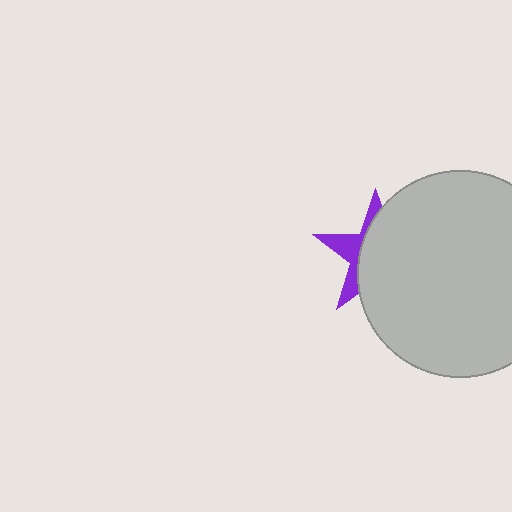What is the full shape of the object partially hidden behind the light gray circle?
The partially hidden object is a purple star.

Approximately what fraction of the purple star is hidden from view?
Roughly 67% of the purple star is hidden behind the light gray circle.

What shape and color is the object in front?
The object in front is a light gray circle.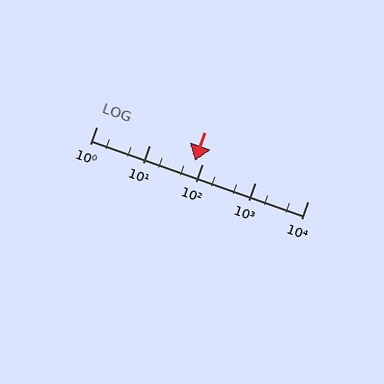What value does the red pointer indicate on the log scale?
The pointer indicates approximately 73.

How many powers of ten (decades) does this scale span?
The scale spans 4 decades, from 1 to 10000.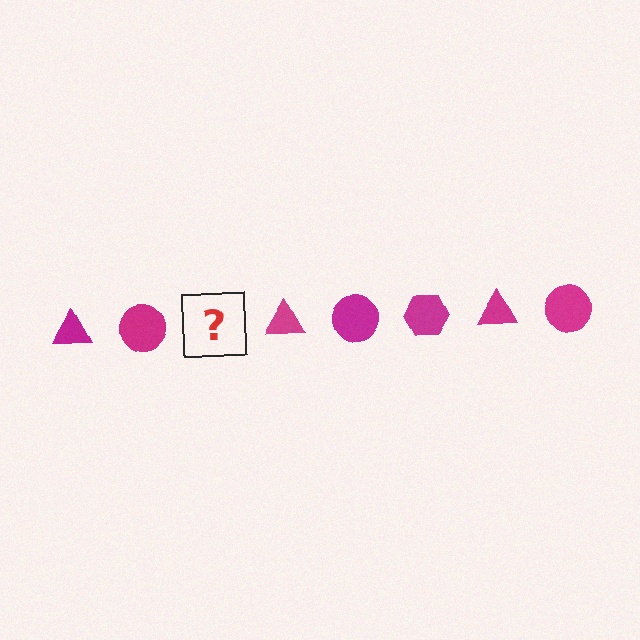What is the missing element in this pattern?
The missing element is a magenta hexagon.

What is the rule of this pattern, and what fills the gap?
The rule is that the pattern cycles through triangle, circle, hexagon shapes in magenta. The gap should be filled with a magenta hexagon.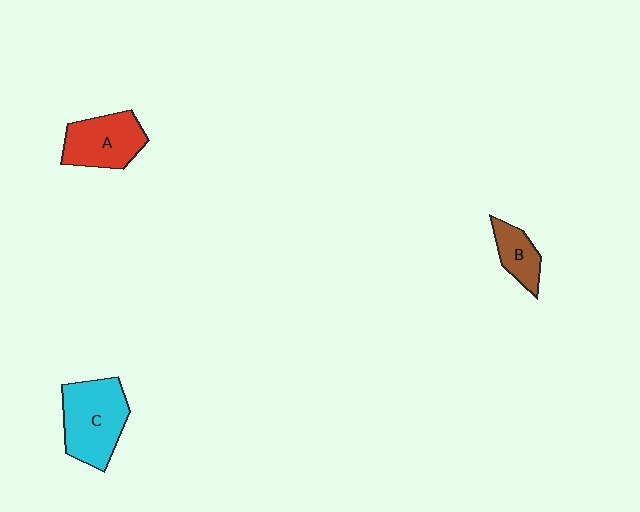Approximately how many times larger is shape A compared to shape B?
Approximately 1.8 times.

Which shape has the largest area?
Shape C (cyan).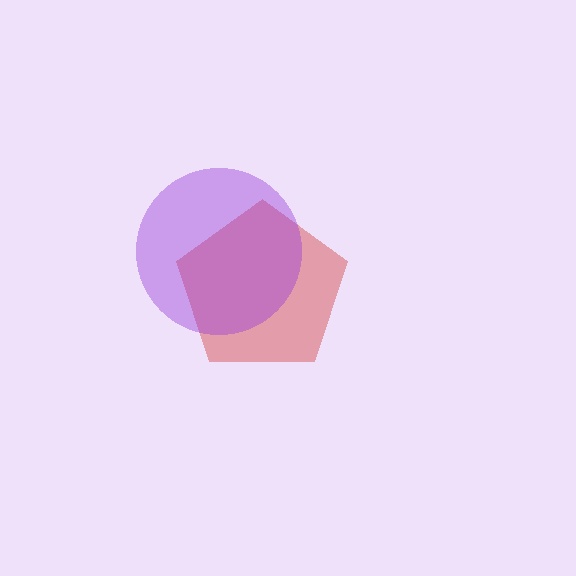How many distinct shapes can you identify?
There are 2 distinct shapes: a red pentagon, a purple circle.